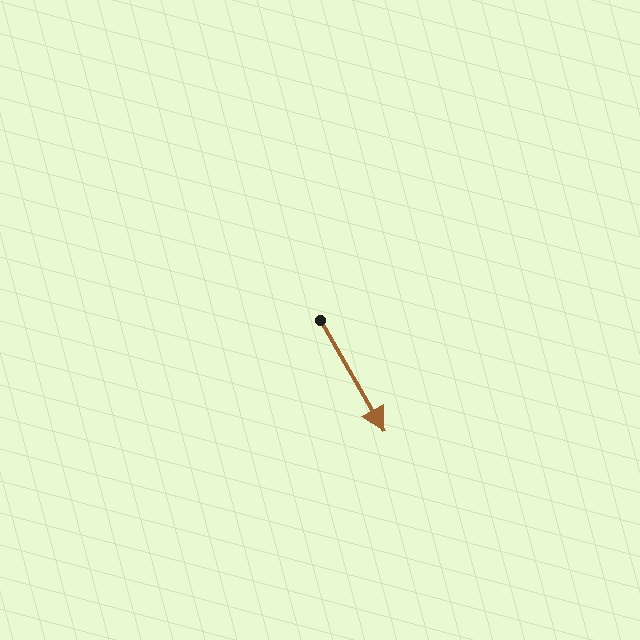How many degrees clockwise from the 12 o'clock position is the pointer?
Approximately 150 degrees.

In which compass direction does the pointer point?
Southeast.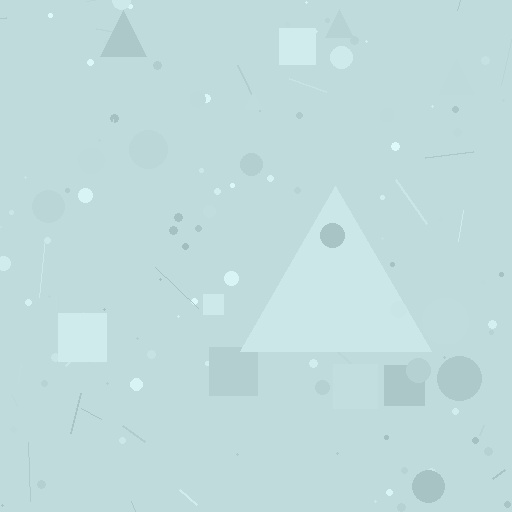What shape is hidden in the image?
A triangle is hidden in the image.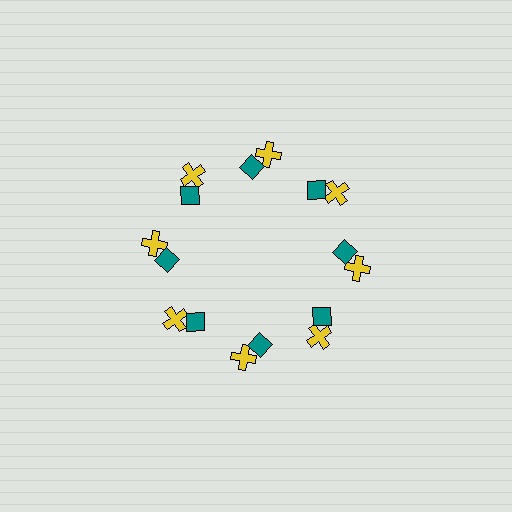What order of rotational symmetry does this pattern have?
This pattern has 8-fold rotational symmetry.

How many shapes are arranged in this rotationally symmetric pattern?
There are 16 shapes, arranged in 8 groups of 2.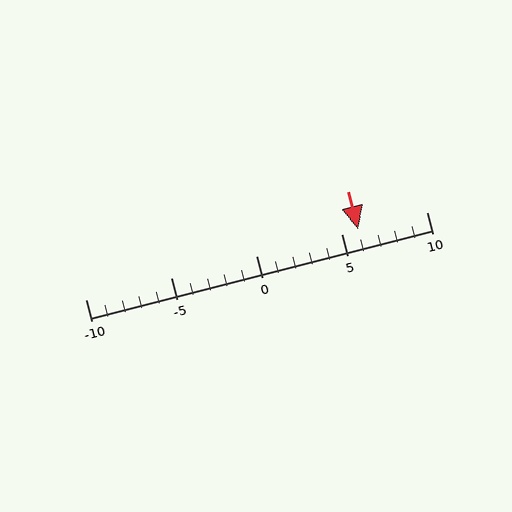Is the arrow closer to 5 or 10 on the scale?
The arrow is closer to 5.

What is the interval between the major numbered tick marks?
The major tick marks are spaced 5 units apart.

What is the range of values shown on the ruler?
The ruler shows values from -10 to 10.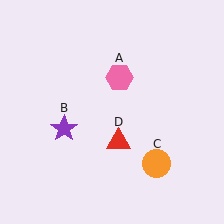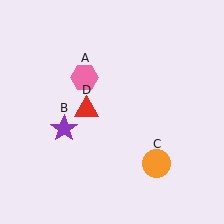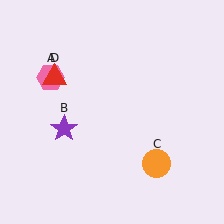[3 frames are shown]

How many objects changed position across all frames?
2 objects changed position: pink hexagon (object A), red triangle (object D).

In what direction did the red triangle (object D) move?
The red triangle (object D) moved up and to the left.